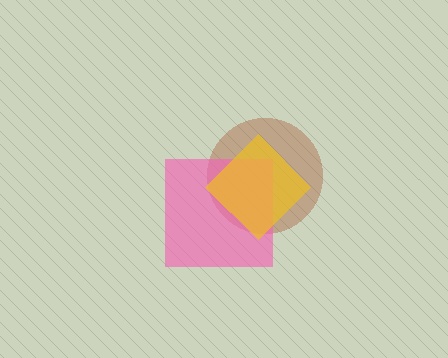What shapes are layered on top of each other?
The layered shapes are: a brown circle, a pink square, a yellow diamond.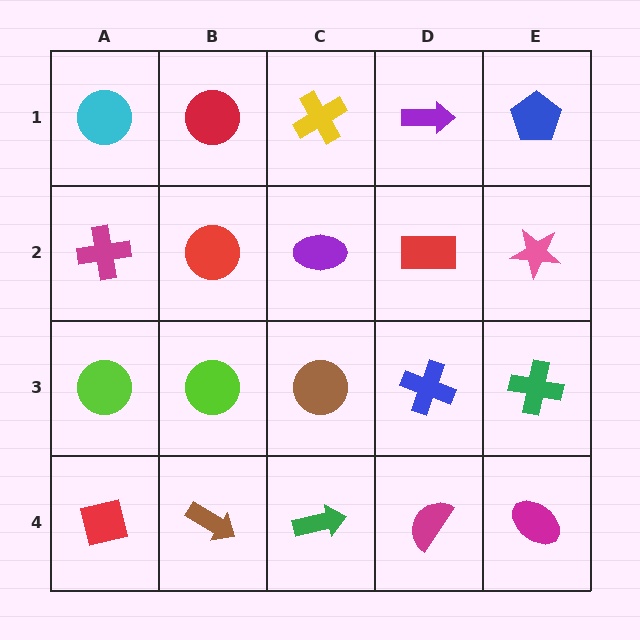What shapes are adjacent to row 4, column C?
A brown circle (row 3, column C), a brown arrow (row 4, column B), a magenta semicircle (row 4, column D).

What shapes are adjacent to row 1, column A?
A magenta cross (row 2, column A), a red circle (row 1, column B).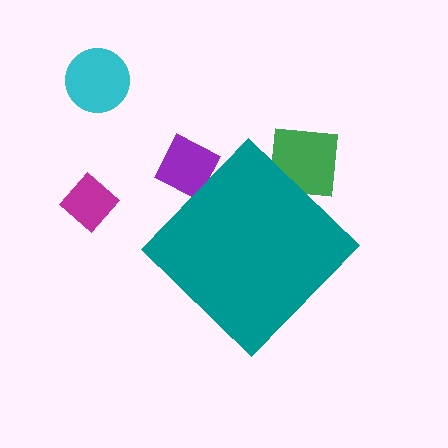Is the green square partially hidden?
Yes, the green square is partially hidden behind the teal diamond.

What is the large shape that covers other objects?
A teal diamond.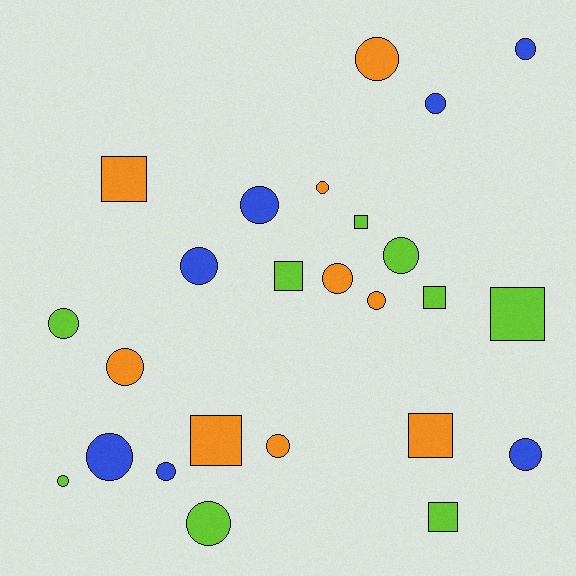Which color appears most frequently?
Orange, with 9 objects.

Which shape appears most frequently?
Circle, with 17 objects.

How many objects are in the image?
There are 25 objects.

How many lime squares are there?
There are 5 lime squares.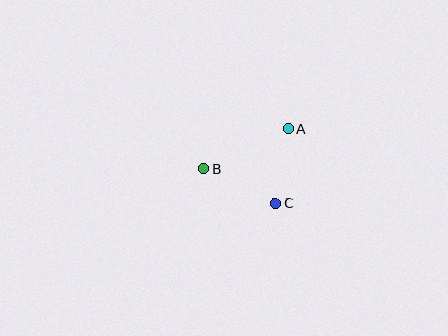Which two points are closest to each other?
Points A and C are closest to each other.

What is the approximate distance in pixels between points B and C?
The distance between B and C is approximately 79 pixels.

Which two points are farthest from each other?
Points A and B are farthest from each other.